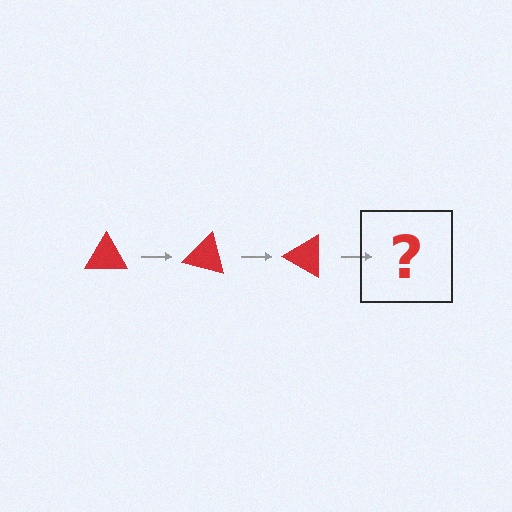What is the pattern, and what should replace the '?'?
The pattern is that the triangle rotates 15 degrees each step. The '?' should be a red triangle rotated 45 degrees.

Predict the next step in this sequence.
The next step is a red triangle rotated 45 degrees.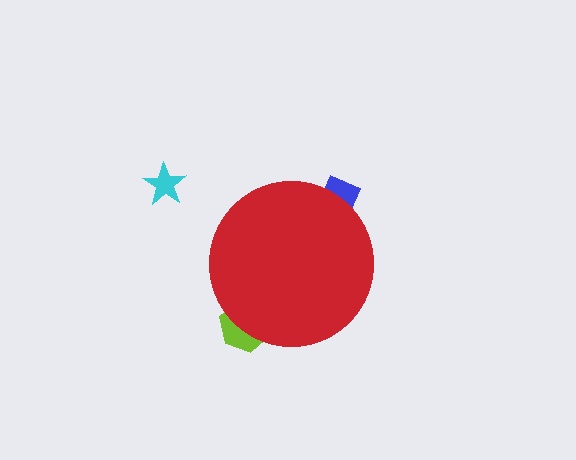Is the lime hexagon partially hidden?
Yes, the lime hexagon is partially hidden behind the red circle.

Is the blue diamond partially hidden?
Yes, the blue diamond is partially hidden behind the red circle.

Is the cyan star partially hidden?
No, the cyan star is fully visible.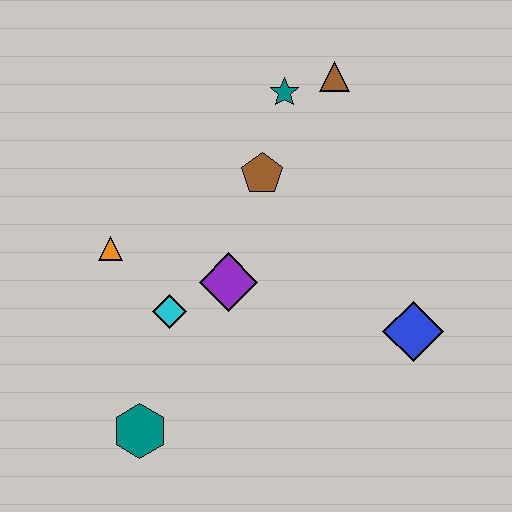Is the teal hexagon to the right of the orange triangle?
Yes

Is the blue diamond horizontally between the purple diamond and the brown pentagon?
No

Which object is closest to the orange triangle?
The cyan diamond is closest to the orange triangle.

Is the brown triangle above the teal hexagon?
Yes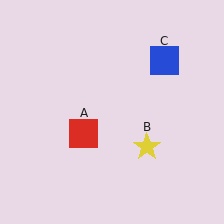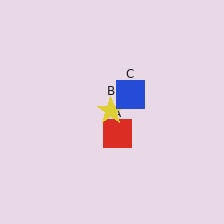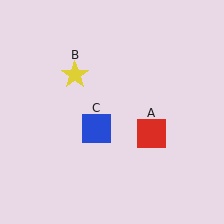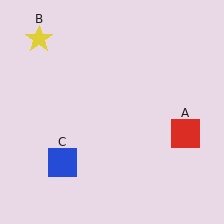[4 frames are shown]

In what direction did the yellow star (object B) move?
The yellow star (object B) moved up and to the left.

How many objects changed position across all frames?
3 objects changed position: red square (object A), yellow star (object B), blue square (object C).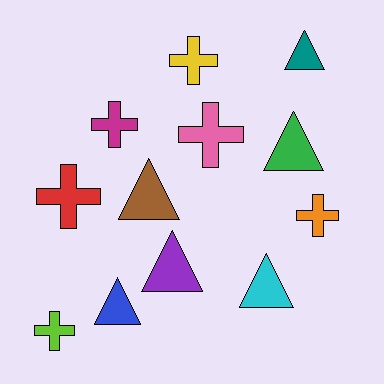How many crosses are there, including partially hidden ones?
There are 6 crosses.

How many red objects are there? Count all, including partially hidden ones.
There is 1 red object.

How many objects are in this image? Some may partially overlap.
There are 12 objects.